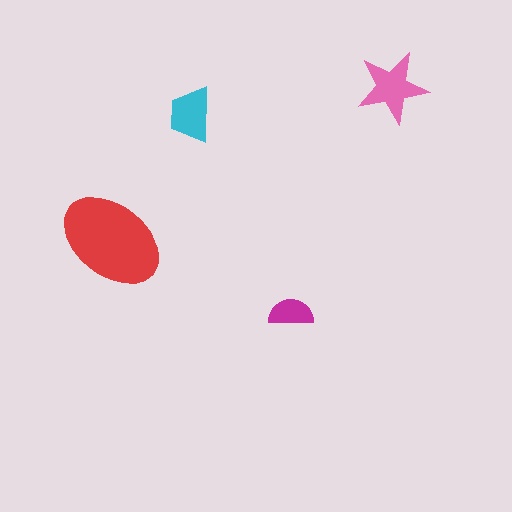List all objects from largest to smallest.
The red ellipse, the pink star, the cyan trapezoid, the magenta semicircle.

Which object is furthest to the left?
The red ellipse is leftmost.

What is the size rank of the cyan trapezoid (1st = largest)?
3rd.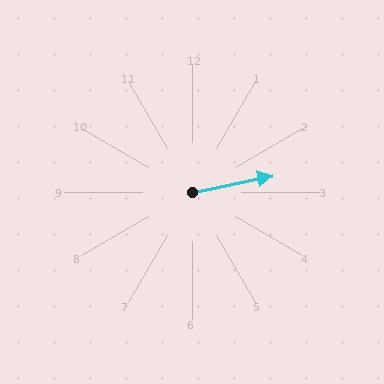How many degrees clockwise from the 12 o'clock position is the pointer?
Approximately 79 degrees.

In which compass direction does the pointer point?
East.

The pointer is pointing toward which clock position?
Roughly 3 o'clock.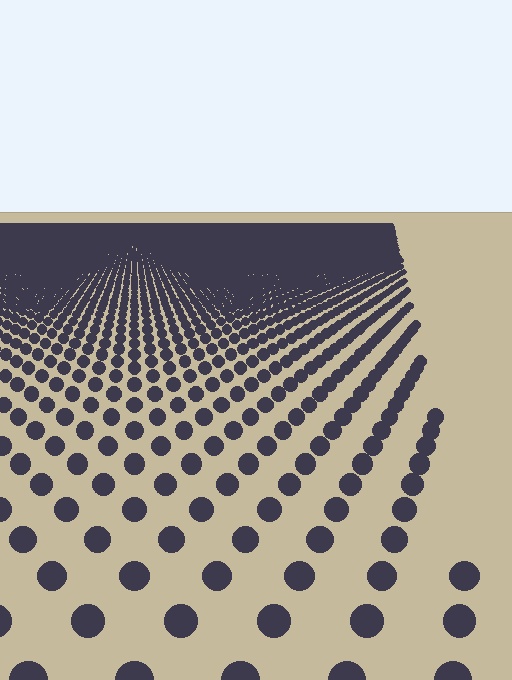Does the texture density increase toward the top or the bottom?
Density increases toward the top.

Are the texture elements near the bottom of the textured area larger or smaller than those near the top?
Larger. Near the bottom, elements are closer to the viewer and appear at a bigger on-screen size.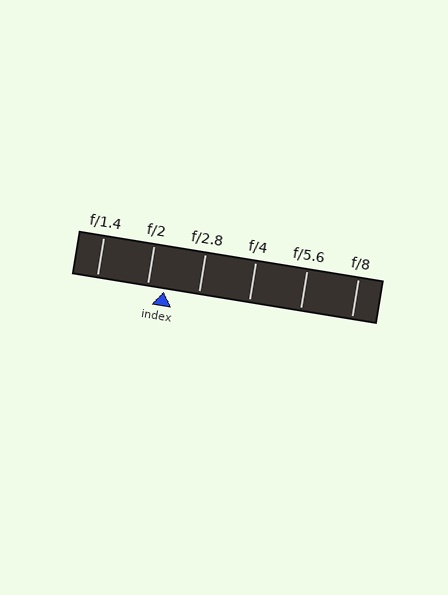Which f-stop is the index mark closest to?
The index mark is closest to f/2.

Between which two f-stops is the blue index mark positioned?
The index mark is between f/2 and f/2.8.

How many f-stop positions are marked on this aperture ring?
There are 6 f-stop positions marked.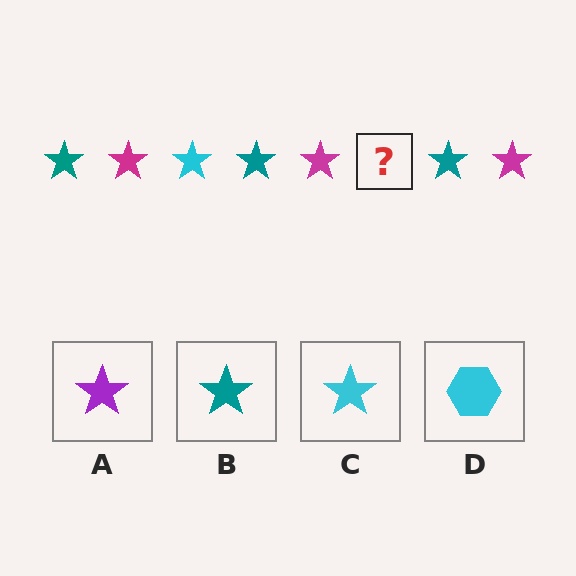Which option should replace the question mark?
Option C.